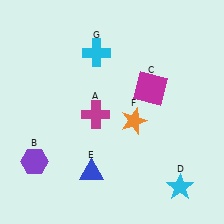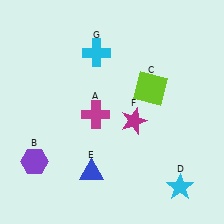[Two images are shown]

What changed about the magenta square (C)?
In Image 1, C is magenta. In Image 2, it changed to lime.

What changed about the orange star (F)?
In Image 1, F is orange. In Image 2, it changed to magenta.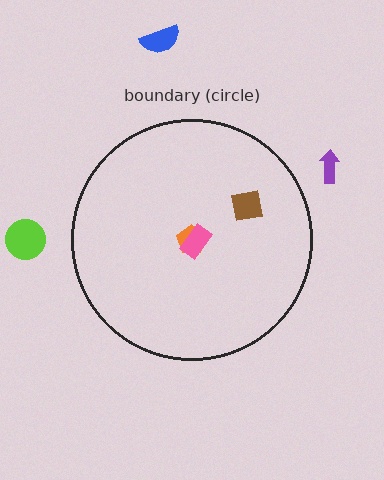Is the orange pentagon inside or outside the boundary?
Inside.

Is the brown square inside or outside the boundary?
Inside.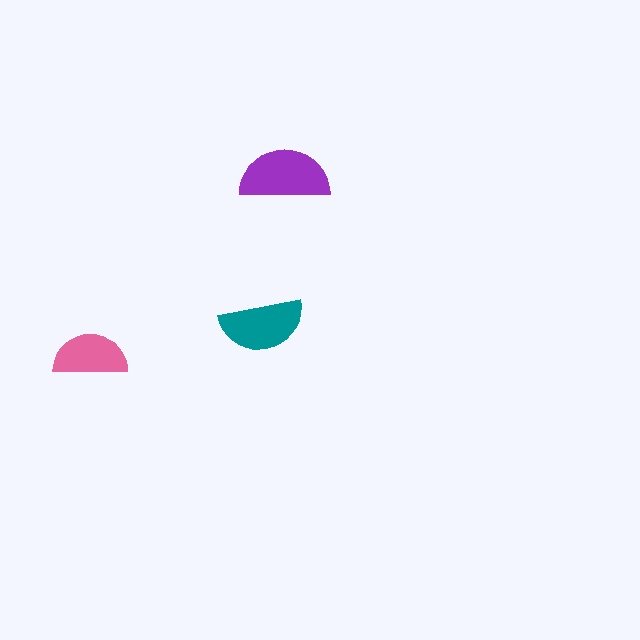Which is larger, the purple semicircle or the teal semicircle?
The purple one.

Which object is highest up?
The purple semicircle is topmost.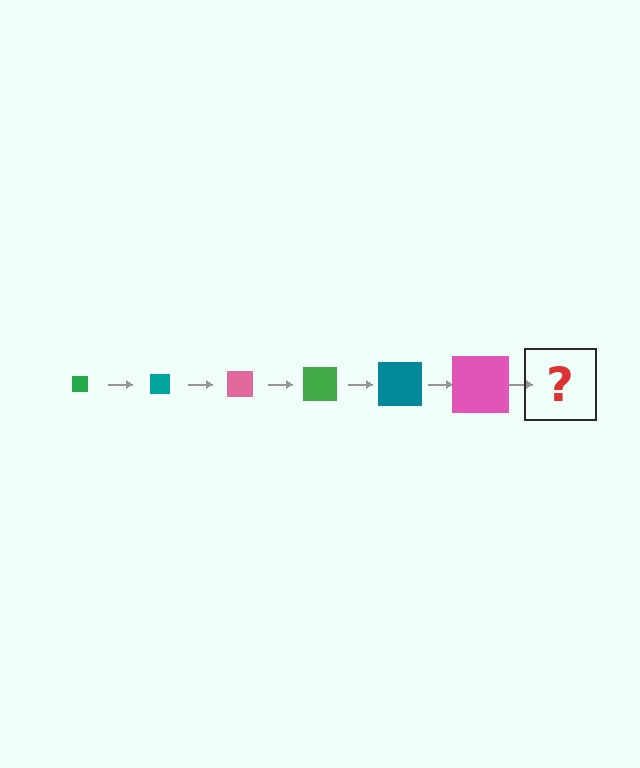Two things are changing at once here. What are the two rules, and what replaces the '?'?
The two rules are that the square grows larger each step and the color cycles through green, teal, and pink. The '?' should be a green square, larger than the previous one.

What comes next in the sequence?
The next element should be a green square, larger than the previous one.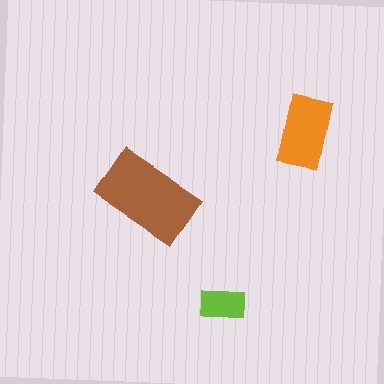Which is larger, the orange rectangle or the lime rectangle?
The orange one.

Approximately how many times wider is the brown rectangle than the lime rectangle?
About 2 times wider.